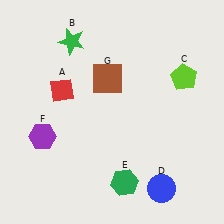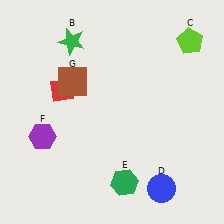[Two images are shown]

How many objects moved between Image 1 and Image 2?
2 objects moved between the two images.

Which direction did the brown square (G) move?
The brown square (G) moved left.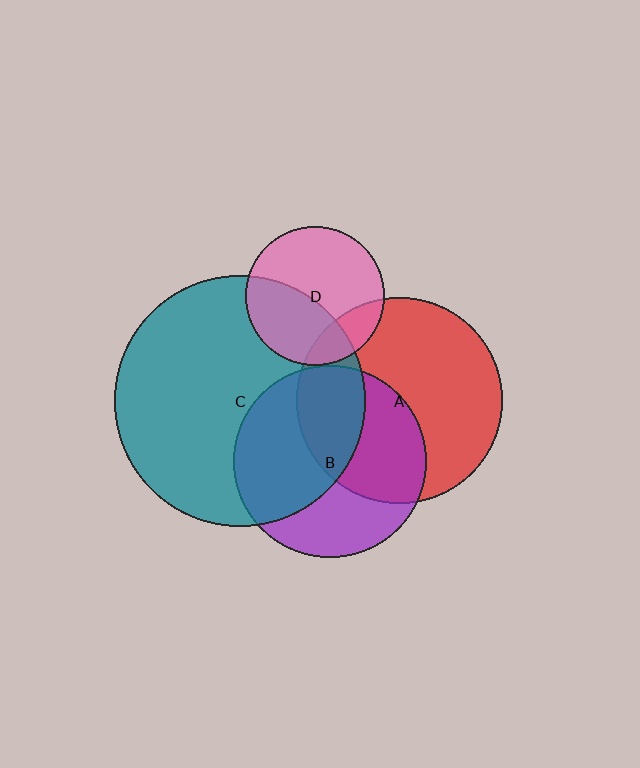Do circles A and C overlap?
Yes.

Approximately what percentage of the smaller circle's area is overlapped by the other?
Approximately 25%.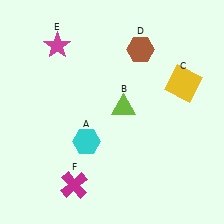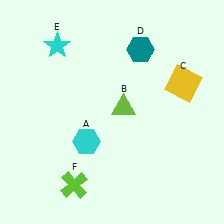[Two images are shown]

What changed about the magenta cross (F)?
In Image 1, F is magenta. In Image 2, it changed to lime.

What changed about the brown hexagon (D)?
In Image 1, D is brown. In Image 2, it changed to teal.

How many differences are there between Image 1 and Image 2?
There are 3 differences between the two images.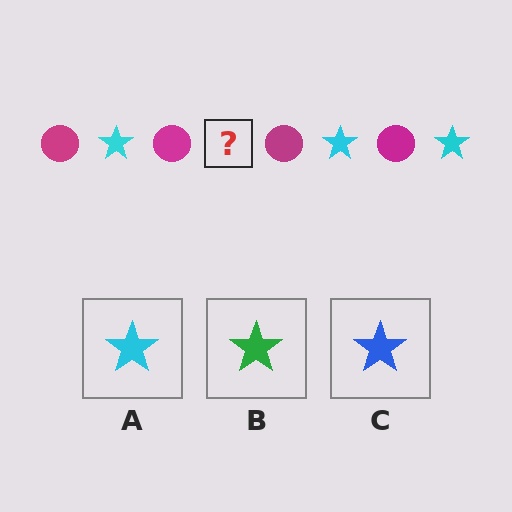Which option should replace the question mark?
Option A.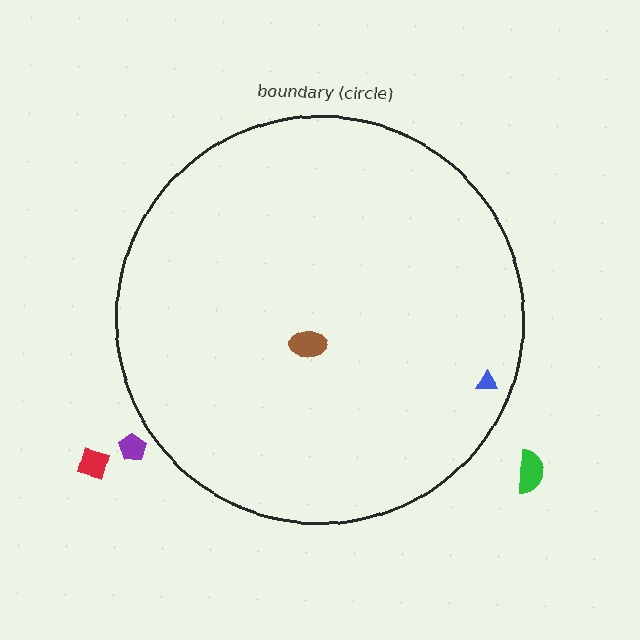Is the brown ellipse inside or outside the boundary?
Inside.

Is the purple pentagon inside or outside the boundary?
Outside.